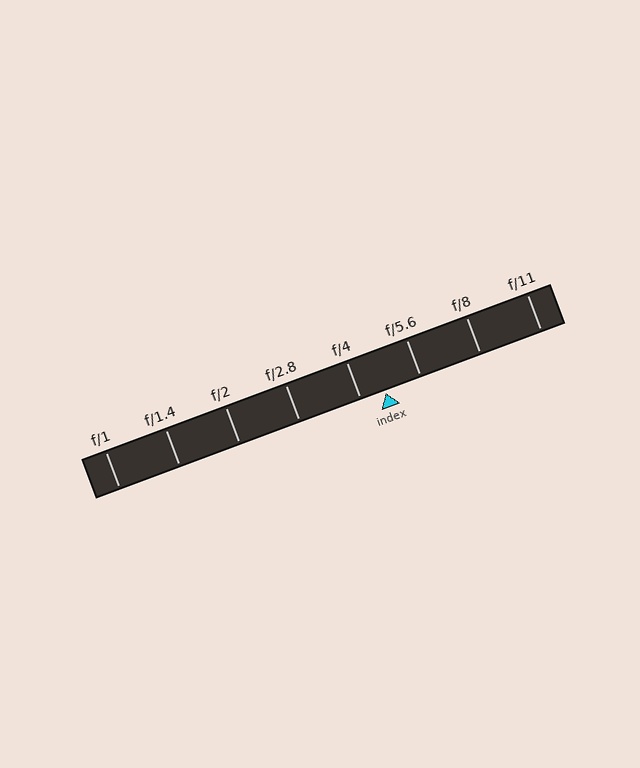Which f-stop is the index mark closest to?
The index mark is closest to f/4.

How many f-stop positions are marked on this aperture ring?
There are 8 f-stop positions marked.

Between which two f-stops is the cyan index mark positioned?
The index mark is between f/4 and f/5.6.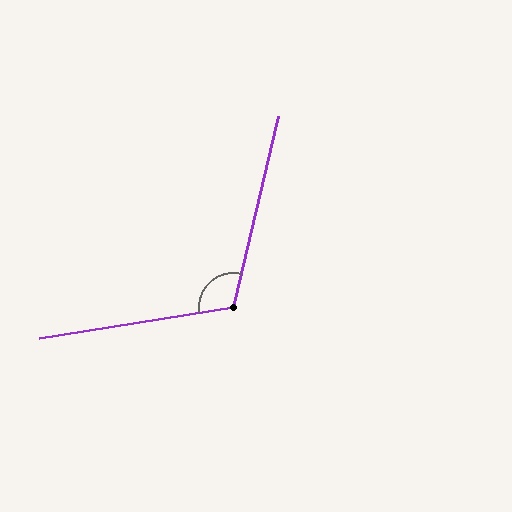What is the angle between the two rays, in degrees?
Approximately 112 degrees.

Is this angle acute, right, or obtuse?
It is obtuse.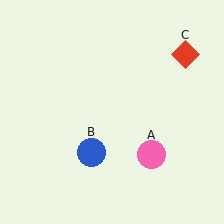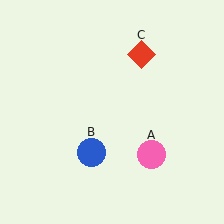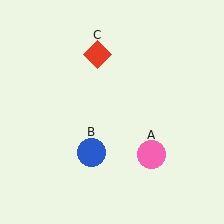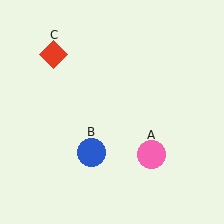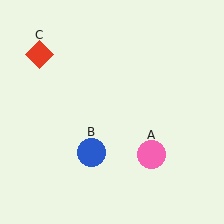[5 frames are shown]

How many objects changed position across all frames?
1 object changed position: red diamond (object C).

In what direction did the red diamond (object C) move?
The red diamond (object C) moved left.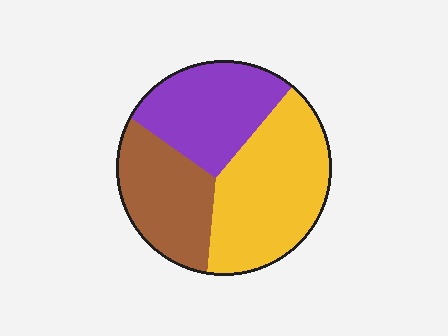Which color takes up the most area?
Yellow, at roughly 40%.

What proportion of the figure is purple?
Purple takes up between a sixth and a third of the figure.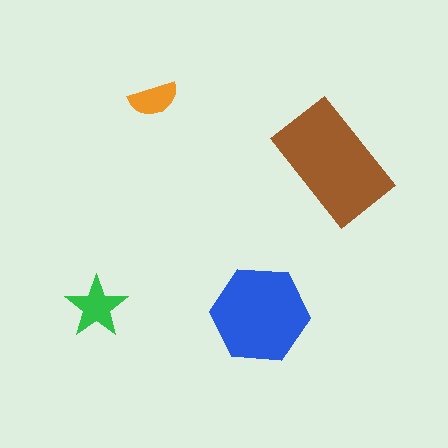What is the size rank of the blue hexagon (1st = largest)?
2nd.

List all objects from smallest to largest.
The orange semicircle, the green star, the blue hexagon, the brown rectangle.